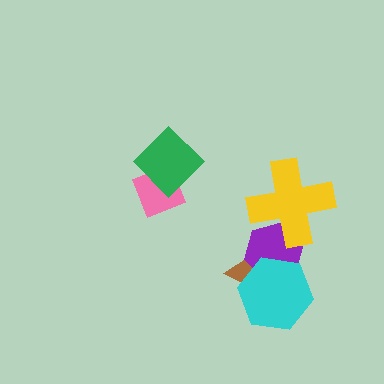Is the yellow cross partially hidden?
No, no other shape covers it.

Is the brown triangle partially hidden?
Yes, it is partially covered by another shape.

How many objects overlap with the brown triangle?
2 objects overlap with the brown triangle.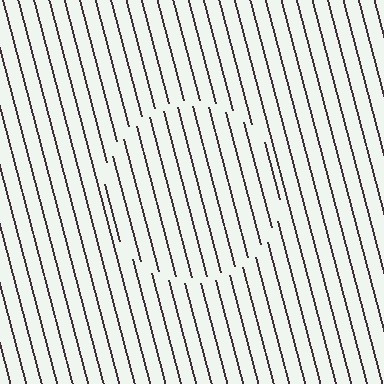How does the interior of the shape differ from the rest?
The interior of the shape contains the same grating, shifted by half a period — the contour is defined by the phase discontinuity where line-ends from the inner and outer gratings abut.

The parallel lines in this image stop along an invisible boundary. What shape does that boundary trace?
An illusory circle. The interior of the shape contains the same grating, shifted by half a period — the contour is defined by the phase discontinuity where line-ends from the inner and outer gratings abut.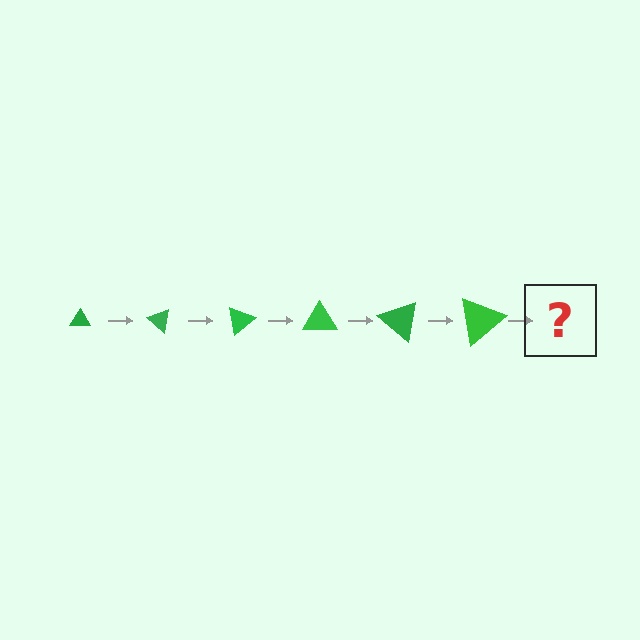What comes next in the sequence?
The next element should be a triangle, larger than the previous one and rotated 240 degrees from the start.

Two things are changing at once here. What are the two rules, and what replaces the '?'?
The two rules are that the triangle grows larger each step and it rotates 40 degrees each step. The '?' should be a triangle, larger than the previous one and rotated 240 degrees from the start.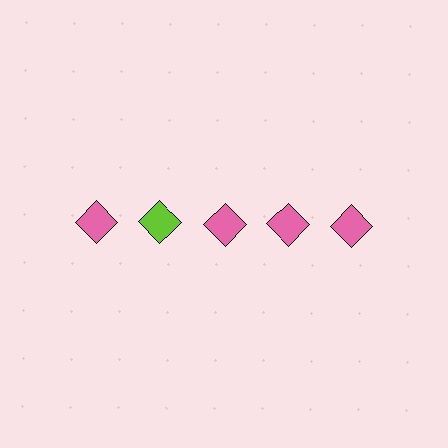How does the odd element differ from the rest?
It has a different color: lime instead of pink.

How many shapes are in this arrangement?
There are 5 shapes arranged in a grid pattern.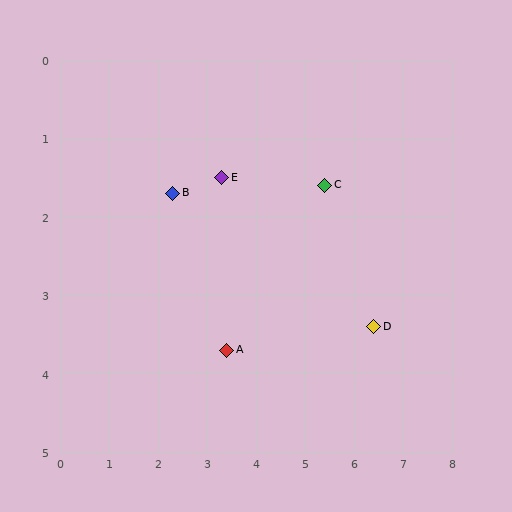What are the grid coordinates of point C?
Point C is at approximately (5.4, 1.6).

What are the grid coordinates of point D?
Point D is at approximately (6.4, 3.4).